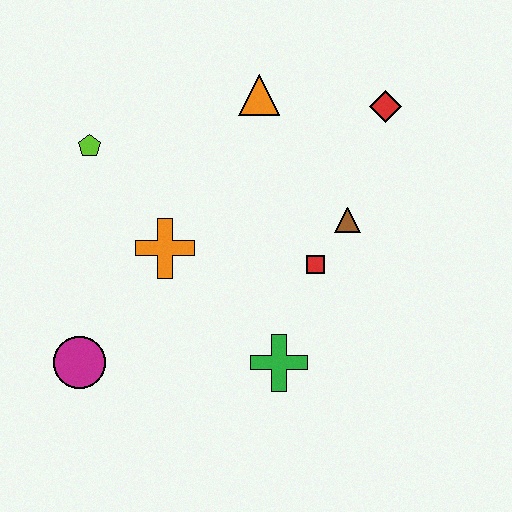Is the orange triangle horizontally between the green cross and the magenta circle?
Yes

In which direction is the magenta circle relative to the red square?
The magenta circle is to the left of the red square.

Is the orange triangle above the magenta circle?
Yes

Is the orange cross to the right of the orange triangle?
No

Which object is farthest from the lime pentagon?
The red diamond is farthest from the lime pentagon.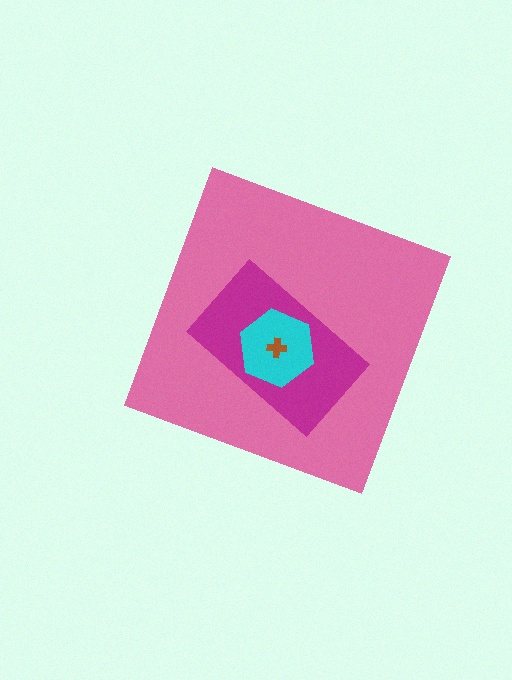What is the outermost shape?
The pink diamond.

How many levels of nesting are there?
4.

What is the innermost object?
The brown cross.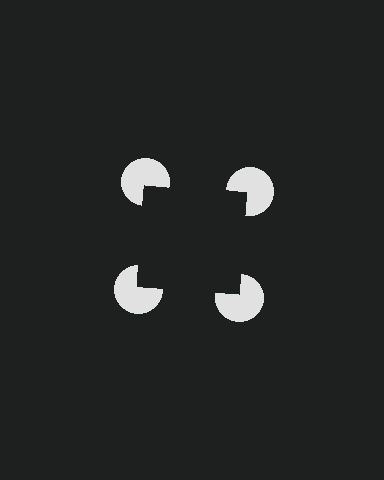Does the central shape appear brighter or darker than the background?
It typically appears slightly darker than the background, even though no actual brightness change is drawn.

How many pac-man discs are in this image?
There are 4 — one at each vertex of the illusory square.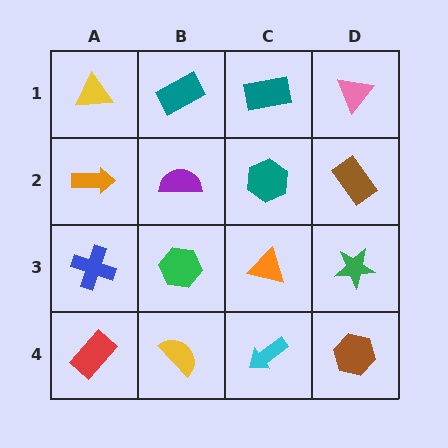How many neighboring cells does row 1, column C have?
3.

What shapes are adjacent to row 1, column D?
A brown rectangle (row 2, column D), a teal rectangle (row 1, column C).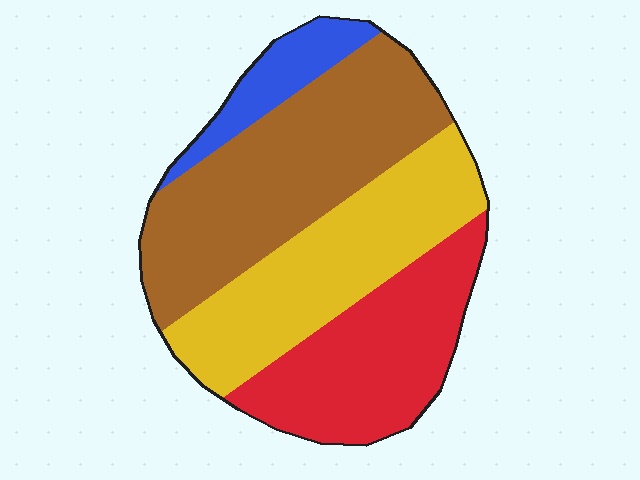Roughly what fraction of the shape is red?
Red takes up about one quarter (1/4) of the shape.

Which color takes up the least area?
Blue, at roughly 10%.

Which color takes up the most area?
Brown, at roughly 35%.